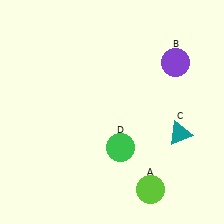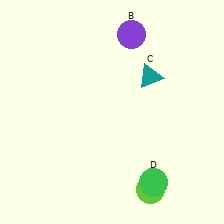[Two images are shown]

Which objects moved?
The objects that moved are: the purple circle (B), the teal triangle (C), the green circle (D).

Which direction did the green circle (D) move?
The green circle (D) moved down.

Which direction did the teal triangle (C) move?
The teal triangle (C) moved up.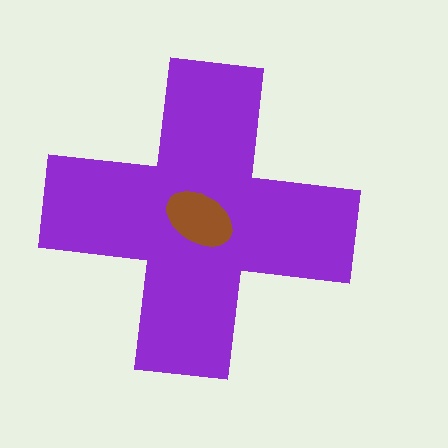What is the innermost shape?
The brown ellipse.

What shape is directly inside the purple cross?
The brown ellipse.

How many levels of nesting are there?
2.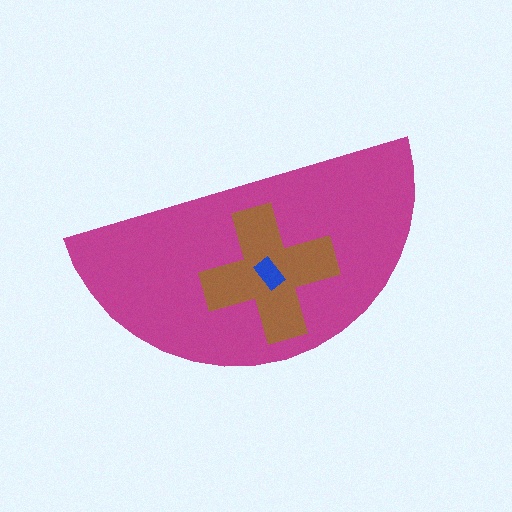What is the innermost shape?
The blue rectangle.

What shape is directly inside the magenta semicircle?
The brown cross.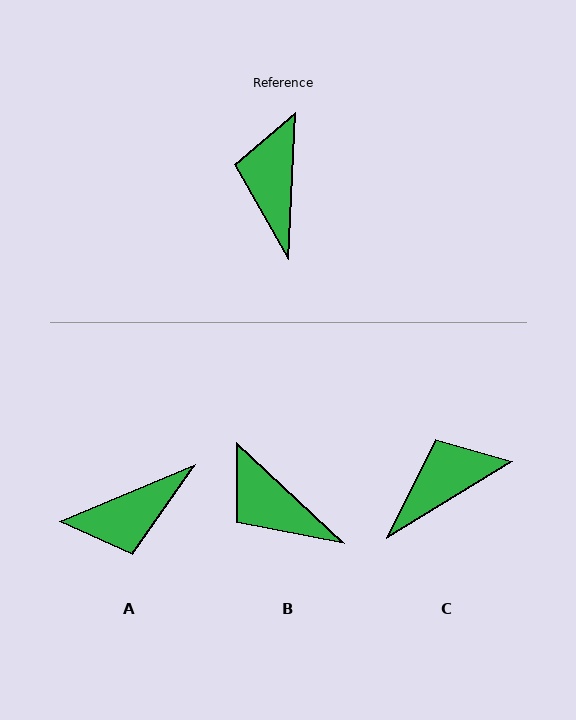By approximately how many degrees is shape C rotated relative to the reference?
Approximately 56 degrees clockwise.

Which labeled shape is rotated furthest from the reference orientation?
A, about 115 degrees away.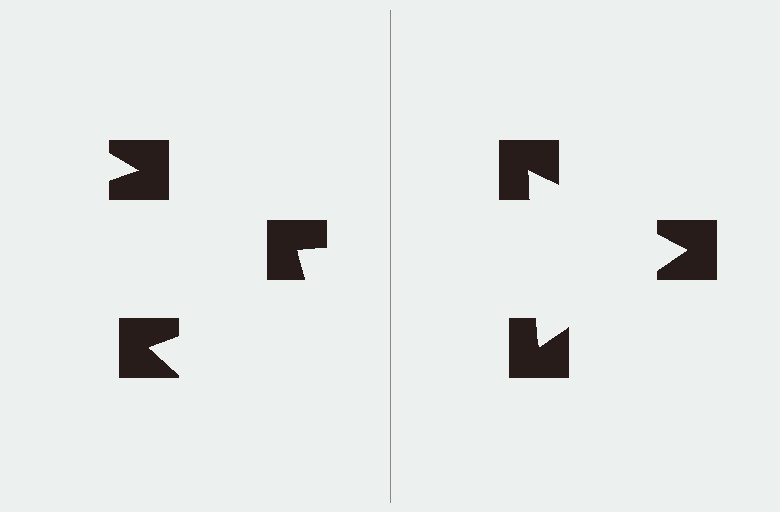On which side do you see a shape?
An illusory triangle appears on the right side. On the left side the wedge cuts are rotated, so no coherent shape forms.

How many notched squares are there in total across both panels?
6 — 3 on each side.